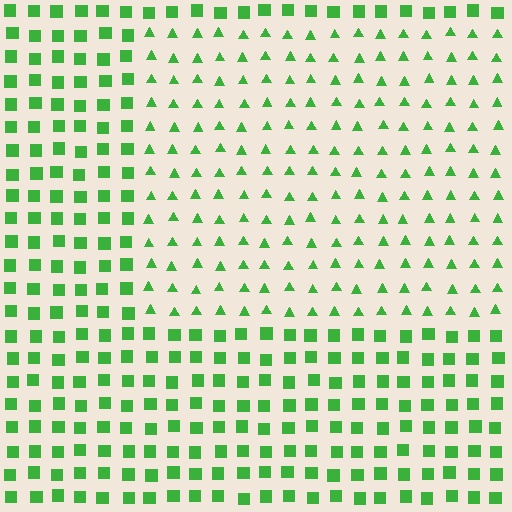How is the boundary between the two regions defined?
The boundary is defined by a change in element shape: triangles inside vs. squares outside. All elements share the same color and spacing.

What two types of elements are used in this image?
The image uses triangles inside the rectangle region and squares outside it.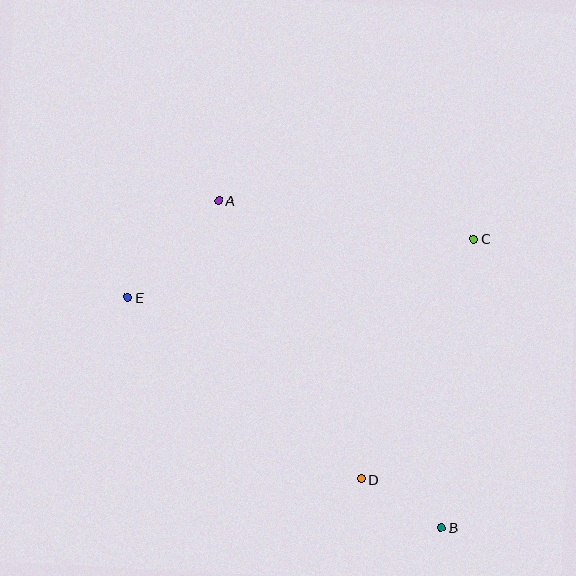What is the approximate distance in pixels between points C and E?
The distance between C and E is approximately 350 pixels.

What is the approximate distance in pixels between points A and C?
The distance between A and C is approximately 258 pixels.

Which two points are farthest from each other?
Points A and B are farthest from each other.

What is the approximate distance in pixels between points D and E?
The distance between D and E is approximately 295 pixels.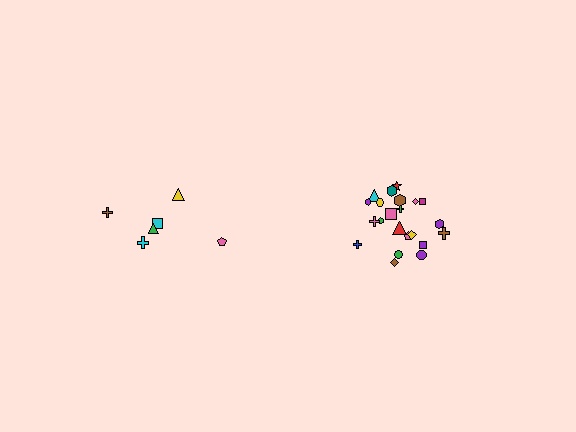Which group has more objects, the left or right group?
The right group.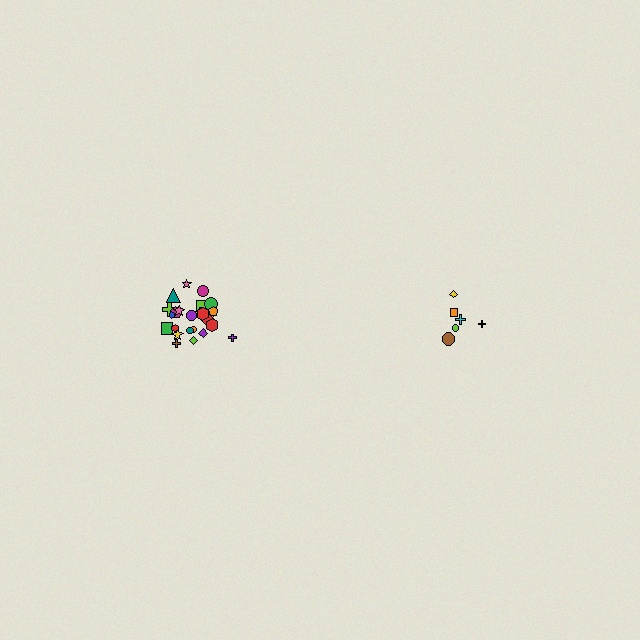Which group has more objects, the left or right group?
The left group.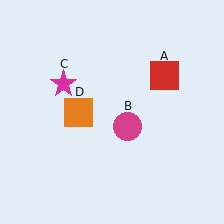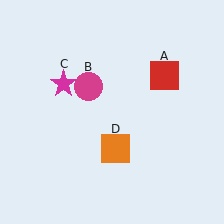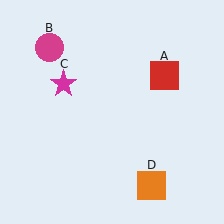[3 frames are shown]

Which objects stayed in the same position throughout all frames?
Red square (object A) and magenta star (object C) remained stationary.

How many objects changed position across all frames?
2 objects changed position: magenta circle (object B), orange square (object D).